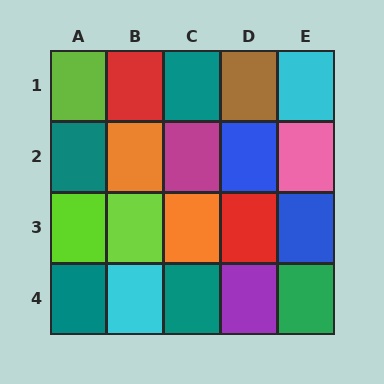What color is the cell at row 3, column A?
Lime.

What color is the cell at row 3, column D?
Red.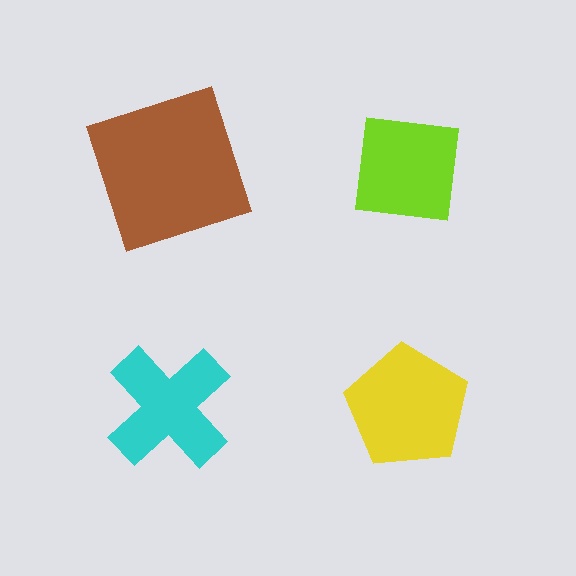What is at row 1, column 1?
A brown square.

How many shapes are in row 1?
2 shapes.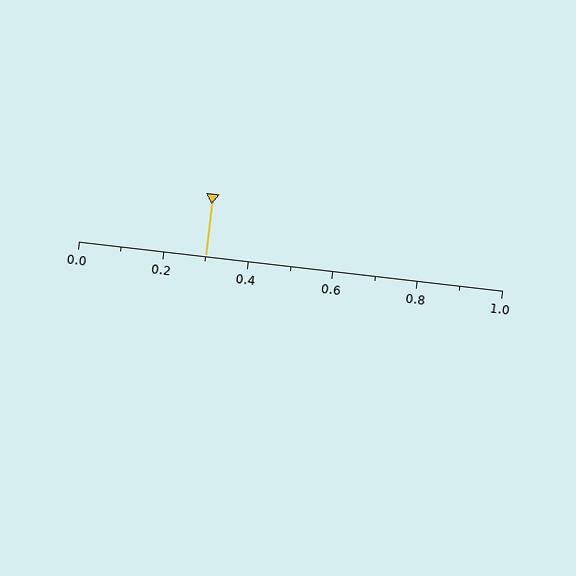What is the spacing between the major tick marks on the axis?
The major ticks are spaced 0.2 apart.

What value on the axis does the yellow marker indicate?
The marker indicates approximately 0.3.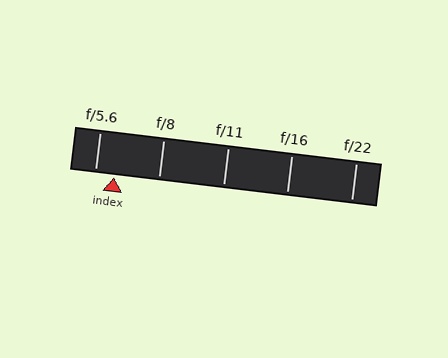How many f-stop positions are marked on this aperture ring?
There are 5 f-stop positions marked.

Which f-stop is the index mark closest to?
The index mark is closest to f/5.6.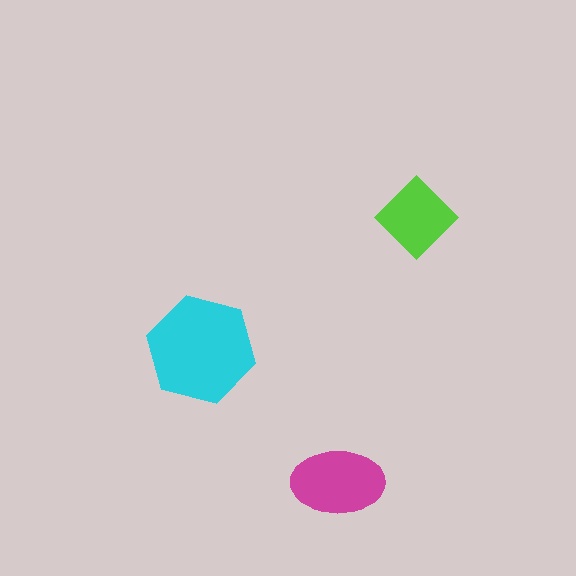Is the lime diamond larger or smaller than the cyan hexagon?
Smaller.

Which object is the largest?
The cyan hexagon.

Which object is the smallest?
The lime diamond.